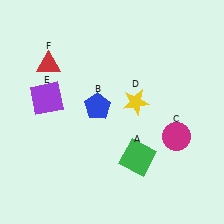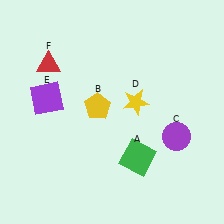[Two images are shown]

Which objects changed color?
B changed from blue to yellow. C changed from magenta to purple.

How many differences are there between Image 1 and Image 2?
There are 2 differences between the two images.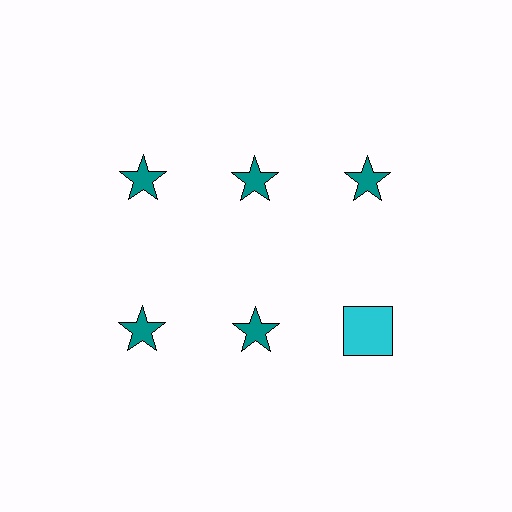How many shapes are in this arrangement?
There are 6 shapes arranged in a grid pattern.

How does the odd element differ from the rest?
It differs in both color (cyan instead of teal) and shape (square instead of star).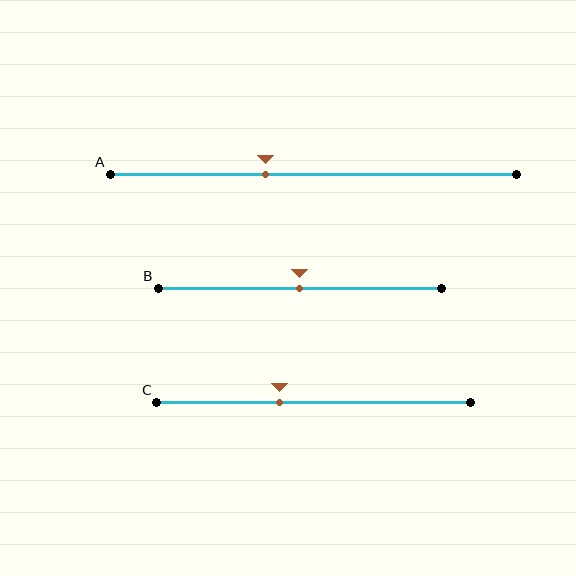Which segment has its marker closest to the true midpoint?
Segment B has its marker closest to the true midpoint.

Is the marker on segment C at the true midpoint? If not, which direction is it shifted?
No, the marker on segment C is shifted to the left by about 11% of the segment length.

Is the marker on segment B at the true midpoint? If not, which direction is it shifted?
Yes, the marker on segment B is at the true midpoint.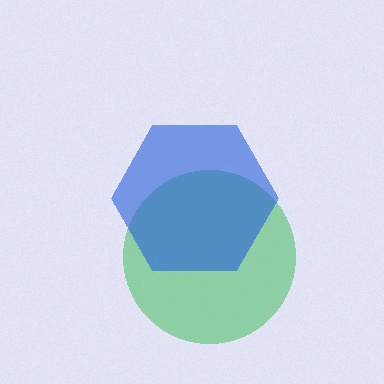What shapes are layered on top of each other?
The layered shapes are: a green circle, a blue hexagon.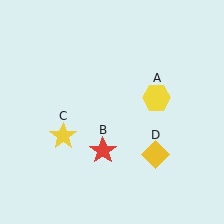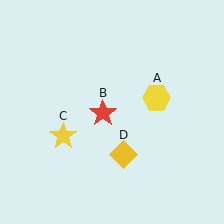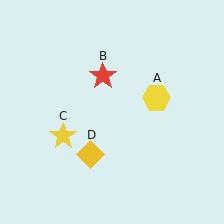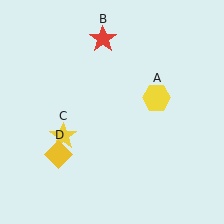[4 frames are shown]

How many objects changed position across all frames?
2 objects changed position: red star (object B), yellow diamond (object D).